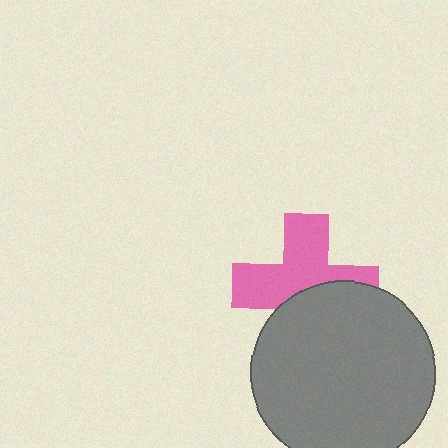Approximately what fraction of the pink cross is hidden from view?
Roughly 42% of the pink cross is hidden behind the gray circle.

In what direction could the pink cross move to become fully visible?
The pink cross could move up. That would shift it out from behind the gray circle entirely.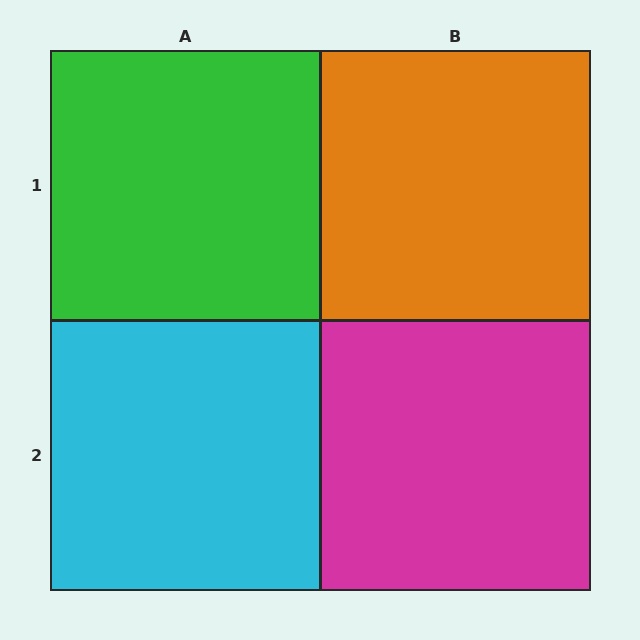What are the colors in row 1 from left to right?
Green, orange.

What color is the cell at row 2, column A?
Cyan.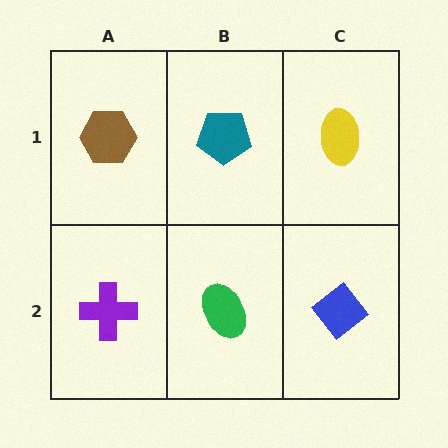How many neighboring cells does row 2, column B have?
3.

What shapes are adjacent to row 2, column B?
A teal pentagon (row 1, column B), a purple cross (row 2, column A), a blue diamond (row 2, column C).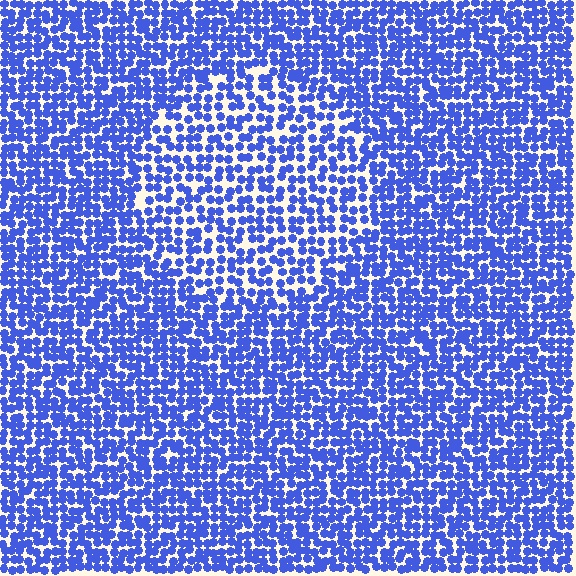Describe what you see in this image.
The image contains small blue elements arranged at two different densities. A circle-shaped region is visible where the elements are less densely packed than the surrounding area.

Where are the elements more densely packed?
The elements are more densely packed outside the circle boundary.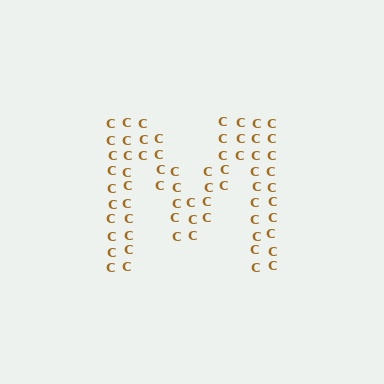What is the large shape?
The large shape is the letter M.